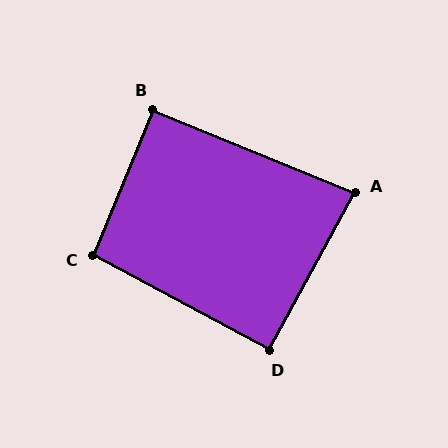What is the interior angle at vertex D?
Approximately 90 degrees (approximately right).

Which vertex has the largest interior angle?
C, at approximately 96 degrees.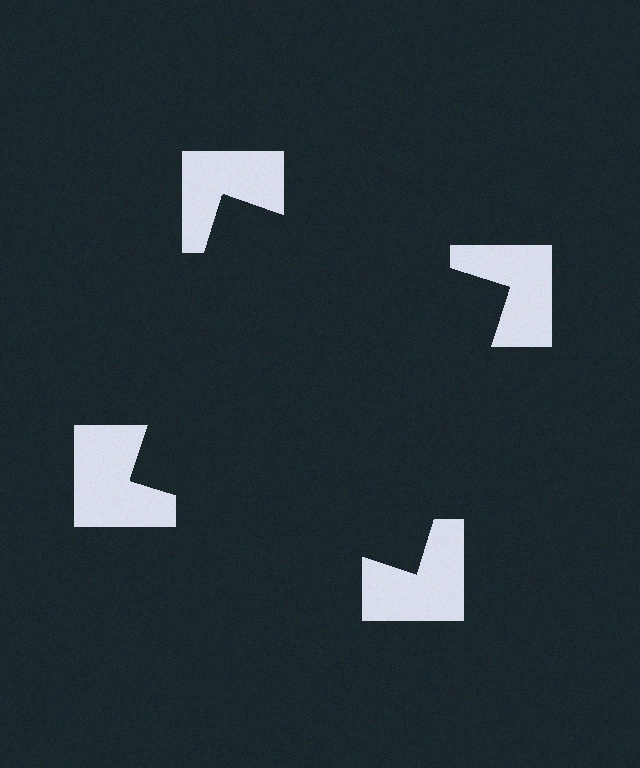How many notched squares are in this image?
There are 4 — one at each vertex of the illusory square.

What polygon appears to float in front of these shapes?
An illusory square — its edges are inferred from the aligned wedge cuts in the notched squares, not physically drawn.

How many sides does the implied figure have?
4 sides.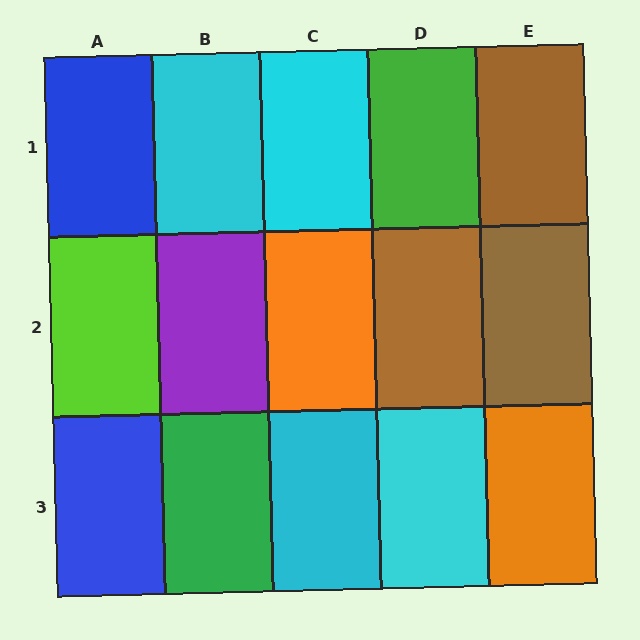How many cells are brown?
3 cells are brown.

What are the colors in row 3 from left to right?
Blue, green, cyan, cyan, orange.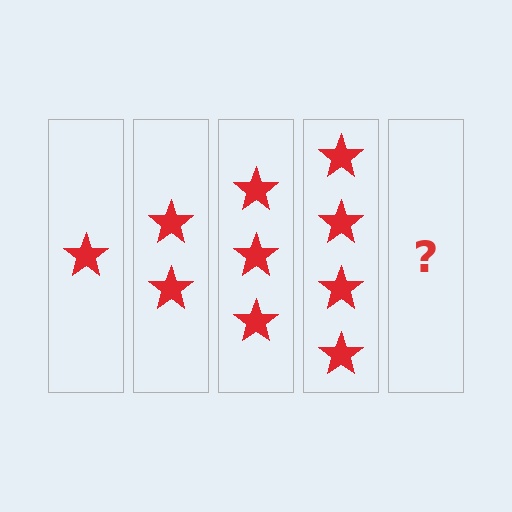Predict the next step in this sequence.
The next step is 5 stars.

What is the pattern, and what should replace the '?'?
The pattern is that each step adds one more star. The '?' should be 5 stars.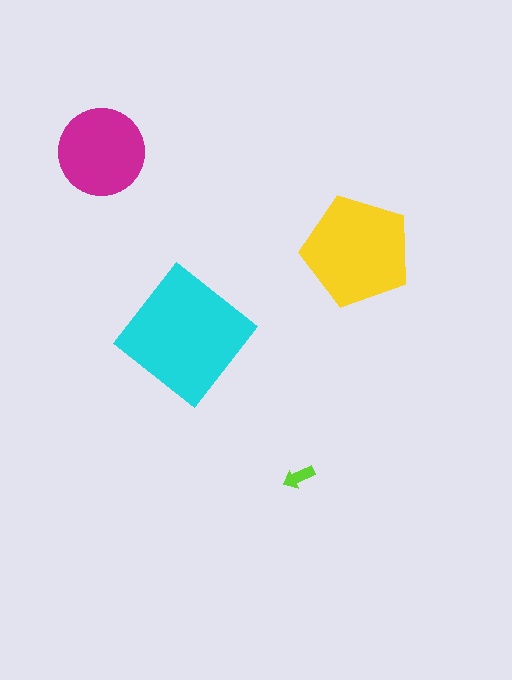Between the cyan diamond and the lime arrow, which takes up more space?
The cyan diamond.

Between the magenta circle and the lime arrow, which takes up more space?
The magenta circle.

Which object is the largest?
The cyan diamond.